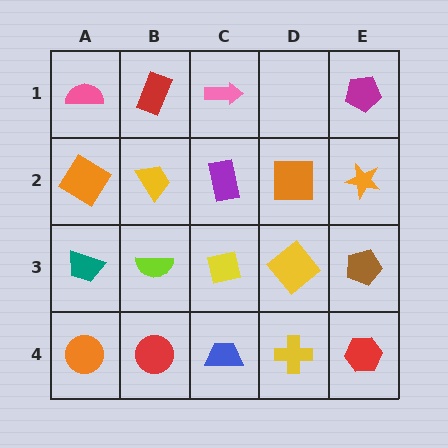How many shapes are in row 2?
5 shapes.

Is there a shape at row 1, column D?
No, that cell is empty.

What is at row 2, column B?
A yellow trapezoid.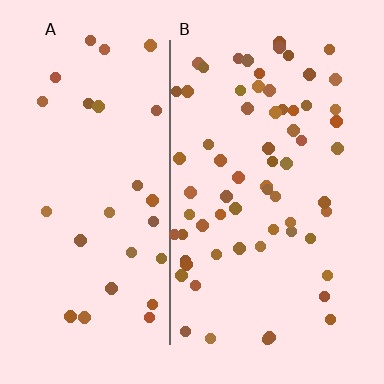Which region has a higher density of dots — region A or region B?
B (the right).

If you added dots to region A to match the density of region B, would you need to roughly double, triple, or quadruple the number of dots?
Approximately double.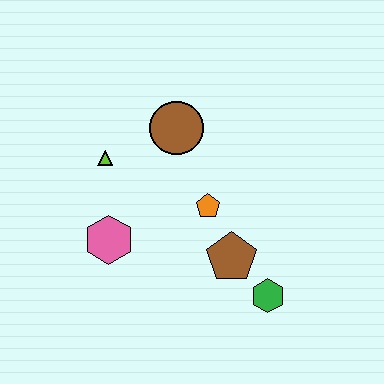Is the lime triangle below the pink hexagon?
No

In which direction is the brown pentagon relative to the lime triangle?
The brown pentagon is to the right of the lime triangle.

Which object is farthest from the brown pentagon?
The lime triangle is farthest from the brown pentagon.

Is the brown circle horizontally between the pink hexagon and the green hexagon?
Yes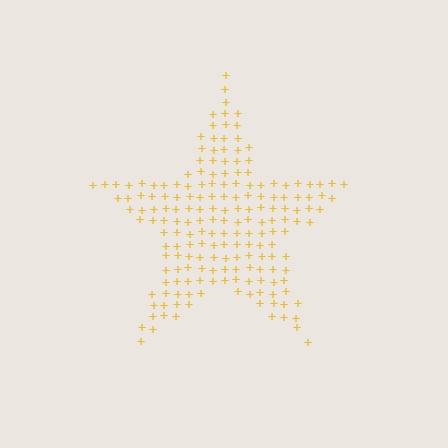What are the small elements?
The small elements are plus signs.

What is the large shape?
The large shape is a star.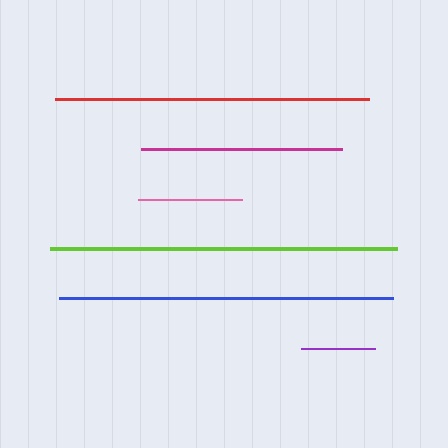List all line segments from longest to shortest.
From longest to shortest: lime, blue, red, magenta, pink, purple.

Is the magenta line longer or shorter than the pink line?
The magenta line is longer than the pink line.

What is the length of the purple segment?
The purple segment is approximately 73 pixels long.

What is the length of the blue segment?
The blue segment is approximately 334 pixels long.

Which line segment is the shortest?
The purple line is the shortest at approximately 73 pixels.